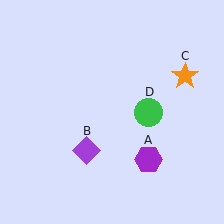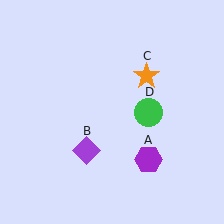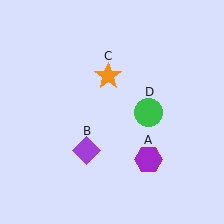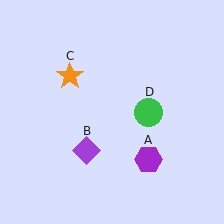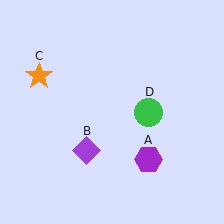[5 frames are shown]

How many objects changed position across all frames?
1 object changed position: orange star (object C).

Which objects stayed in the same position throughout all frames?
Purple hexagon (object A) and purple diamond (object B) and green circle (object D) remained stationary.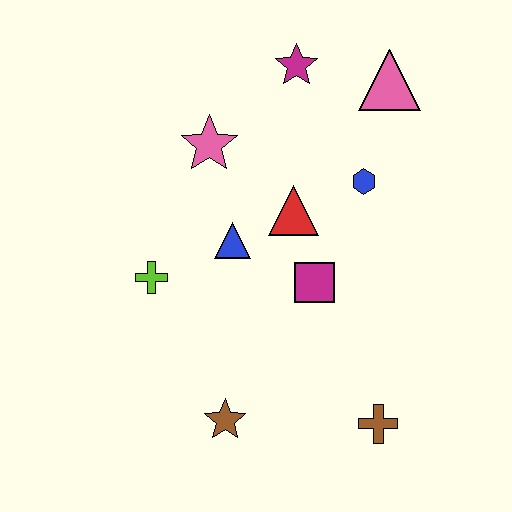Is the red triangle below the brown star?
No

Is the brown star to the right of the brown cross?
No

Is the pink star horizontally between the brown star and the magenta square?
No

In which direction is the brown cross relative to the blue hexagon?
The brown cross is below the blue hexagon.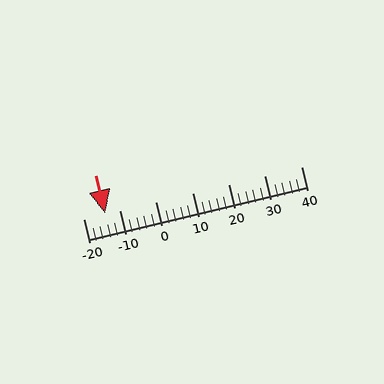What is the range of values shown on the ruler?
The ruler shows values from -20 to 40.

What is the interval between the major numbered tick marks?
The major tick marks are spaced 10 units apart.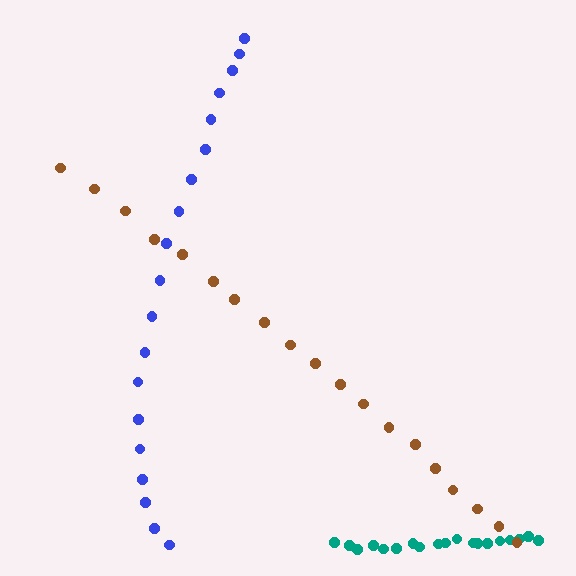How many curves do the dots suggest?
There are 3 distinct paths.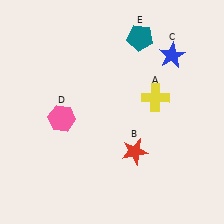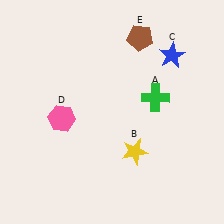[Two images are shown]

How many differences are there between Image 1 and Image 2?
There are 3 differences between the two images.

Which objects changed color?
A changed from yellow to green. B changed from red to yellow. E changed from teal to brown.